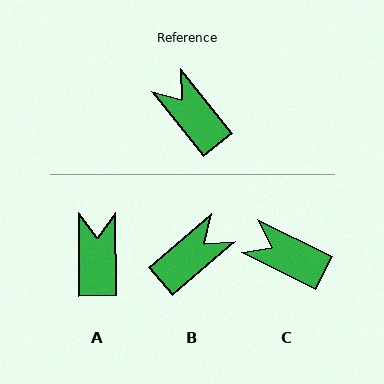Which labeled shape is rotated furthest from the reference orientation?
B, about 88 degrees away.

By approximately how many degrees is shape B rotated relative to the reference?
Approximately 88 degrees clockwise.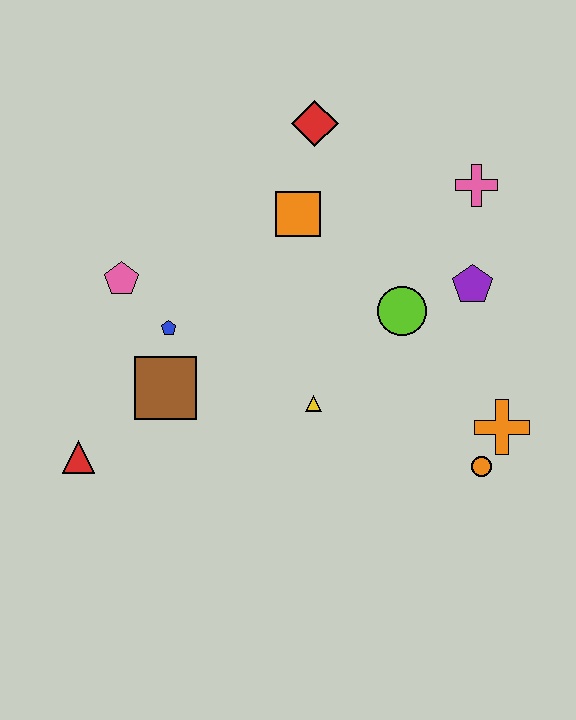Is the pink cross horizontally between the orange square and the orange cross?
Yes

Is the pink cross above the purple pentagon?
Yes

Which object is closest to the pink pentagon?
The blue pentagon is closest to the pink pentagon.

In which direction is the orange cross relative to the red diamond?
The orange cross is below the red diamond.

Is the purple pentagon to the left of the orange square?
No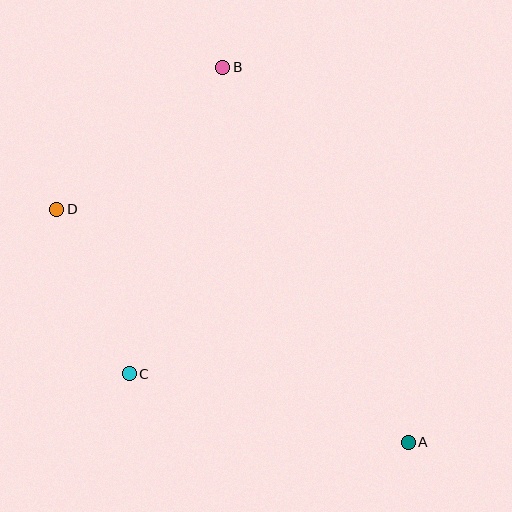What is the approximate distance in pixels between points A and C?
The distance between A and C is approximately 288 pixels.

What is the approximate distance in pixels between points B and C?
The distance between B and C is approximately 321 pixels.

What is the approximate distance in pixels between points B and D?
The distance between B and D is approximately 218 pixels.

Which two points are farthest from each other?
Points A and D are farthest from each other.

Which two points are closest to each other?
Points C and D are closest to each other.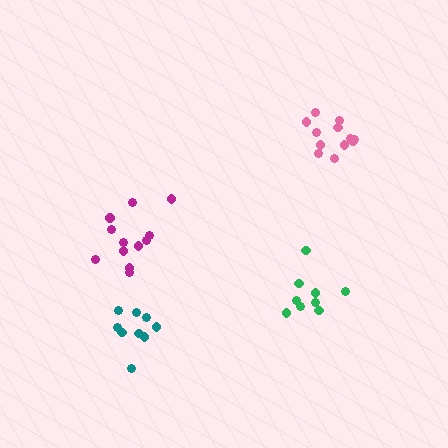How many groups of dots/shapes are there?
There are 4 groups.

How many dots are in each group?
Group 1: 12 dots, Group 2: 12 dots, Group 3: 9 dots, Group 4: 9 dots (42 total).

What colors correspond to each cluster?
The clusters are colored: pink, magenta, teal, green.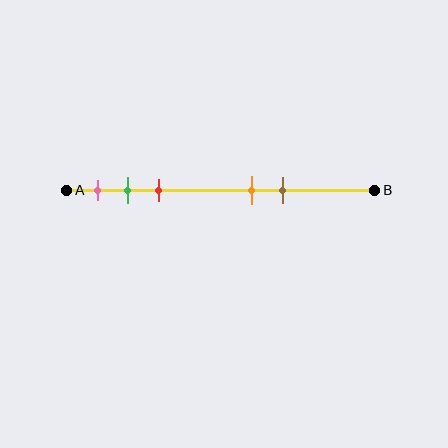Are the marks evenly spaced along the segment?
No, the marks are not evenly spaced.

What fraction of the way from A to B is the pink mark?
The pink mark is approximately 10% (0.1) of the way from A to B.